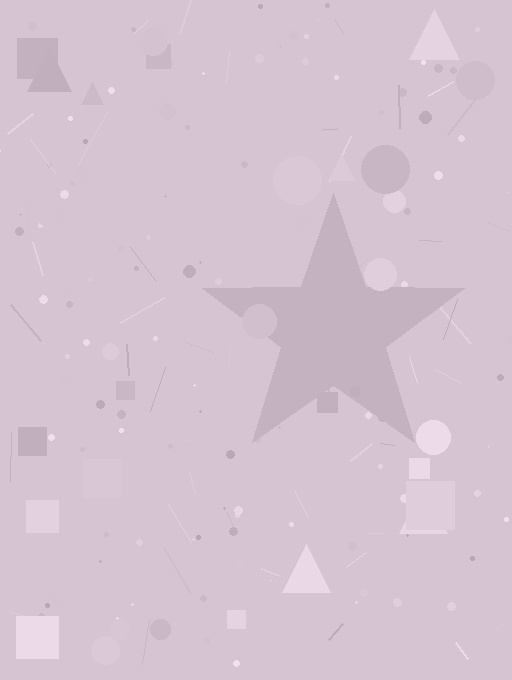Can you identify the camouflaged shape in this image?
The camouflaged shape is a star.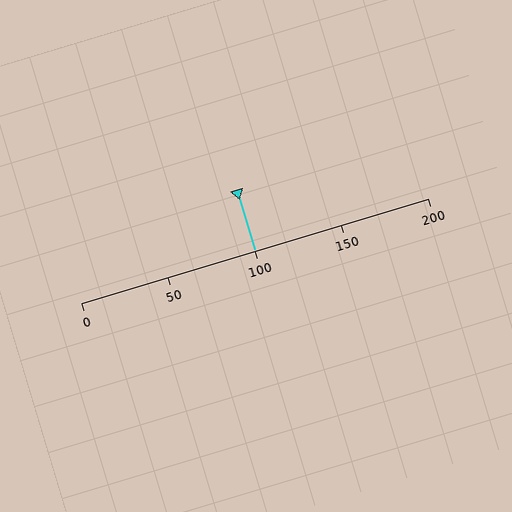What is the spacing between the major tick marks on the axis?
The major ticks are spaced 50 apart.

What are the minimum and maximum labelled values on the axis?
The axis runs from 0 to 200.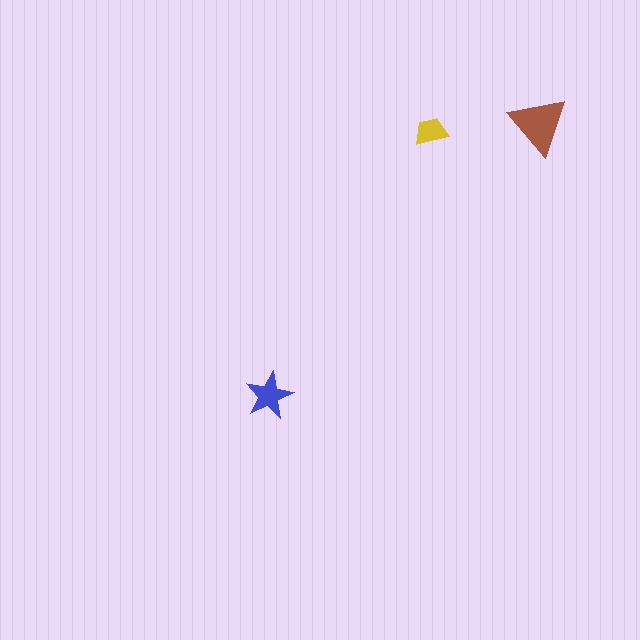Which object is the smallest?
The yellow trapezoid.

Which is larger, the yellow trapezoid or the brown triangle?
The brown triangle.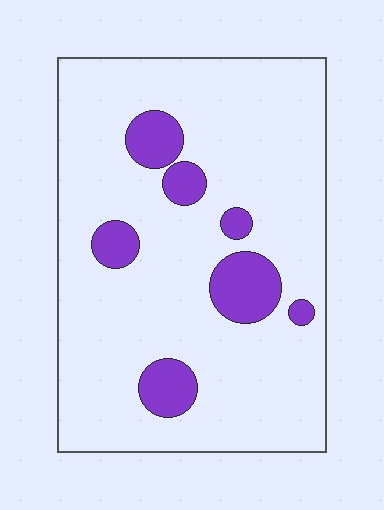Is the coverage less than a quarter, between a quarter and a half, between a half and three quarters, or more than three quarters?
Less than a quarter.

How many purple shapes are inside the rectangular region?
7.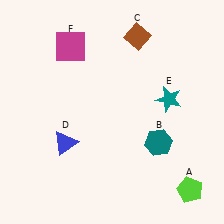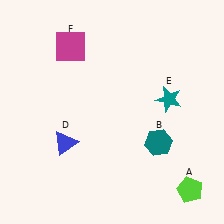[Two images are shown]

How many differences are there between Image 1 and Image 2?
There is 1 difference between the two images.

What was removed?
The brown diamond (C) was removed in Image 2.